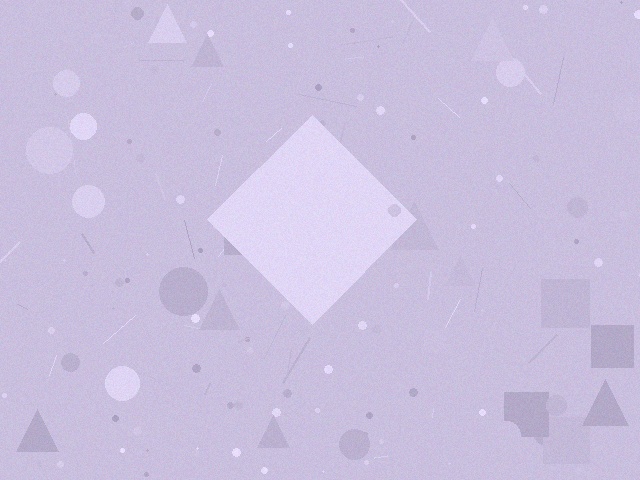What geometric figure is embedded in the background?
A diamond is embedded in the background.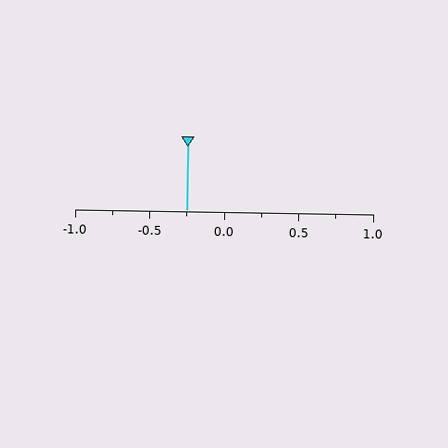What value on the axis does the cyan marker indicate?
The marker indicates approximately -0.25.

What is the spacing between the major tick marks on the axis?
The major ticks are spaced 0.5 apart.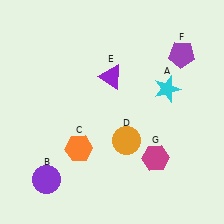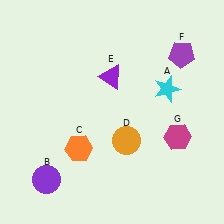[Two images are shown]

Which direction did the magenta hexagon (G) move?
The magenta hexagon (G) moved right.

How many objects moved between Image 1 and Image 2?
1 object moved between the two images.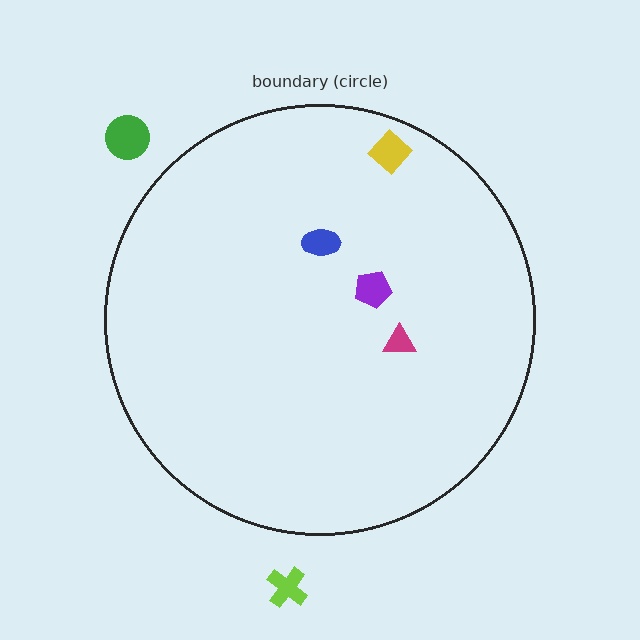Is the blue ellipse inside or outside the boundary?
Inside.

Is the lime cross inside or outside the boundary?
Outside.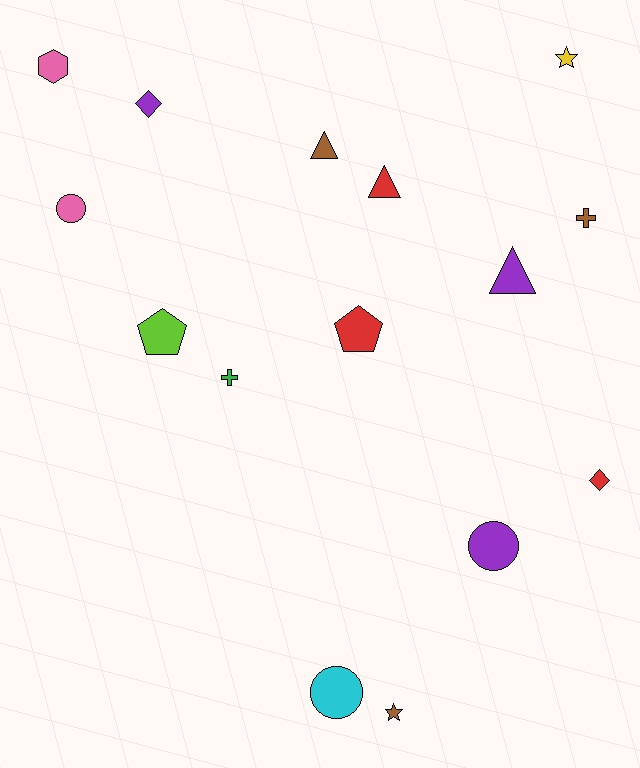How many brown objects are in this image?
There are 3 brown objects.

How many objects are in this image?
There are 15 objects.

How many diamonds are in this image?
There are 2 diamonds.